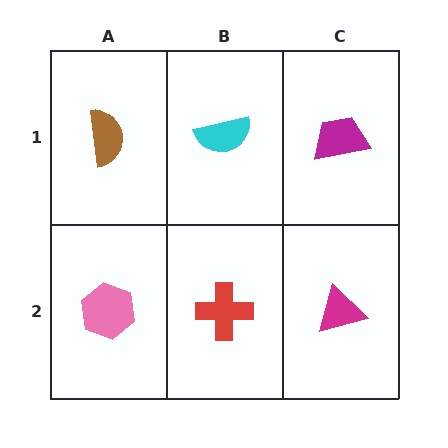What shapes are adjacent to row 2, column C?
A magenta trapezoid (row 1, column C), a red cross (row 2, column B).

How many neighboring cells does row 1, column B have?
3.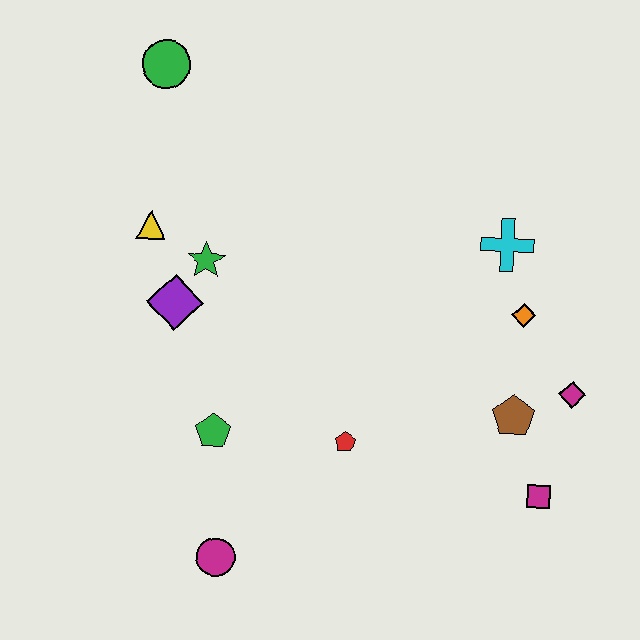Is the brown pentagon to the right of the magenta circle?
Yes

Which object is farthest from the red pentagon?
The green circle is farthest from the red pentagon.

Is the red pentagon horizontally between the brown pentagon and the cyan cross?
No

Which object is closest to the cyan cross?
The orange diamond is closest to the cyan cross.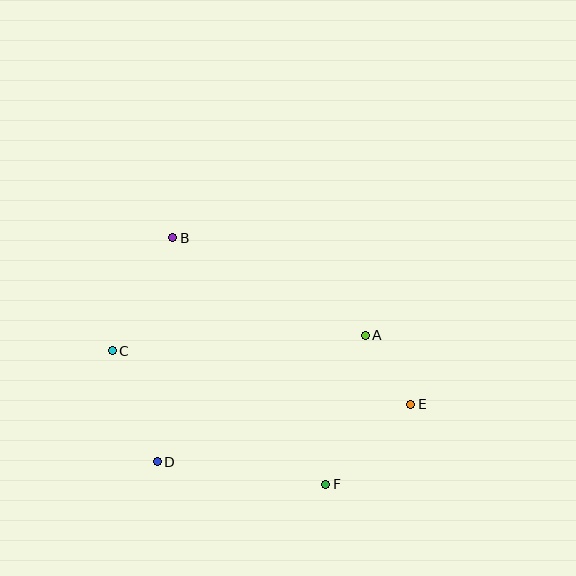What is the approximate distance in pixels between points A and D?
The distance between A and D is approximately 244 pixels.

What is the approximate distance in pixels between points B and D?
The distance between B and D is approximately 224 pixels.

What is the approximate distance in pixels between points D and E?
The distance between D and E is approximately 260 pixels.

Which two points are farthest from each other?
Points C and E are farthest from each other.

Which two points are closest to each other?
Points A and E are closest to each other.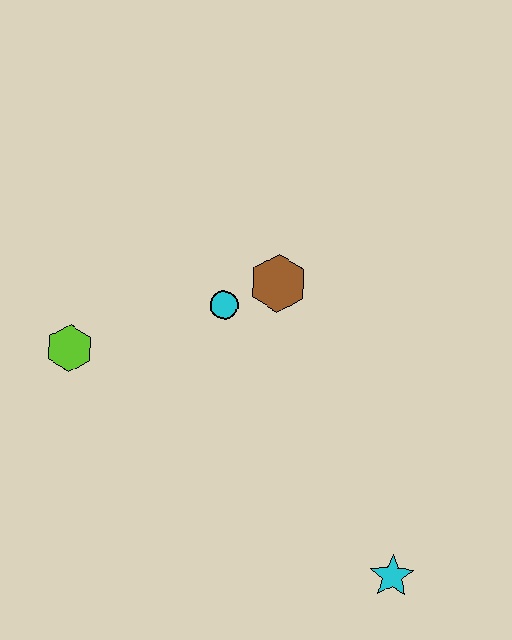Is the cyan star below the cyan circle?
Yes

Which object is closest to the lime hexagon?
The cyan circle is closest to the lime hexagon.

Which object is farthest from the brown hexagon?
The cyan star is farthest from the brown hexagon.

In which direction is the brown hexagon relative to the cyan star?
The brown hexagon is above the cyan star.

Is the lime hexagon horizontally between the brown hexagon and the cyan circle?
No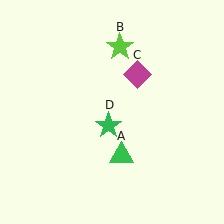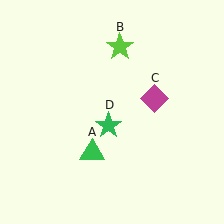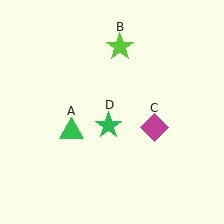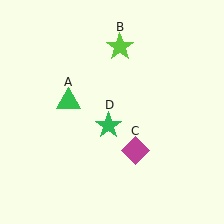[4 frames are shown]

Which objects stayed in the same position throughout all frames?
Lime star (object B) and green star (object D) remained stationary.